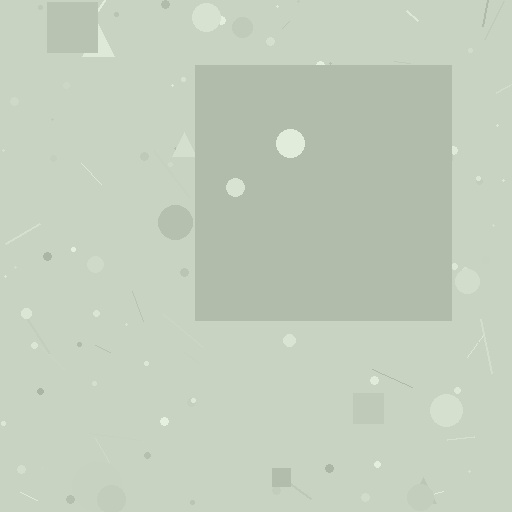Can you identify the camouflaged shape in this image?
The camouflaged shape is a square.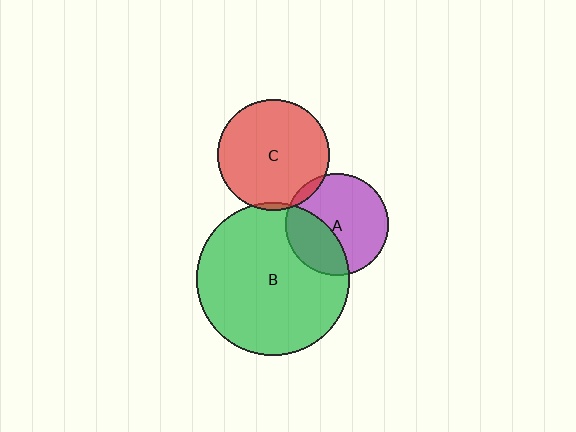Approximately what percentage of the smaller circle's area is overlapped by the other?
Approximately 5%.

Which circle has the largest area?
Circle B (green).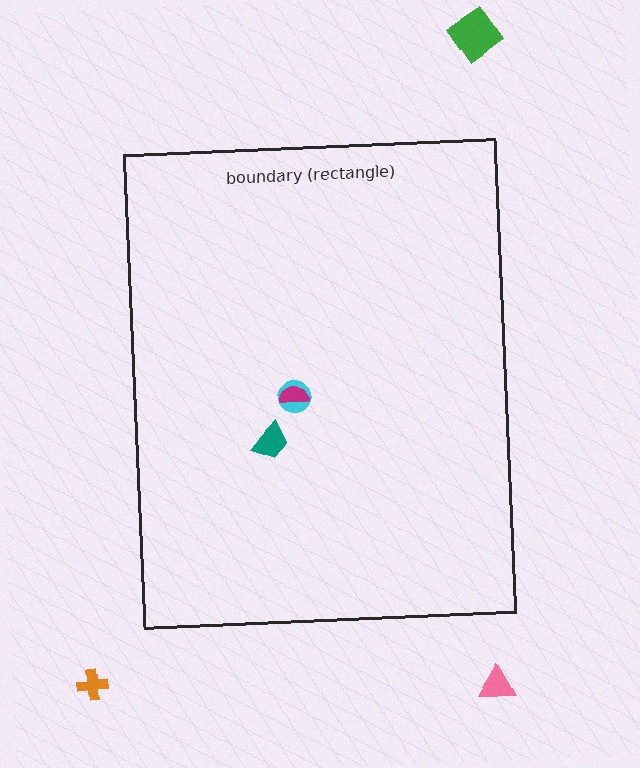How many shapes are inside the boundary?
3 inside, 3 outside.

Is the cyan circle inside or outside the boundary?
Inside.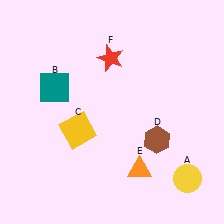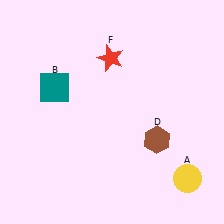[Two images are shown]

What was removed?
The yellow square (C), the orange triangle (E) were removed in Image 2.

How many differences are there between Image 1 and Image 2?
There are 2 differences between the two images.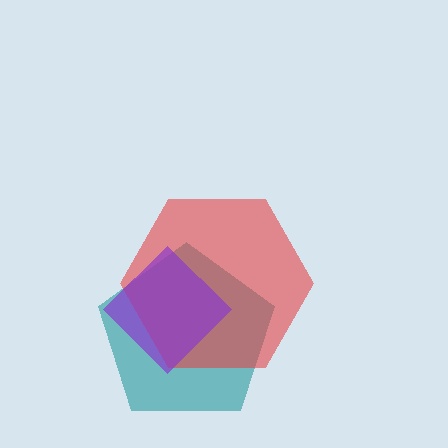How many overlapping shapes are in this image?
There are 3 overlapping shapes in the image.